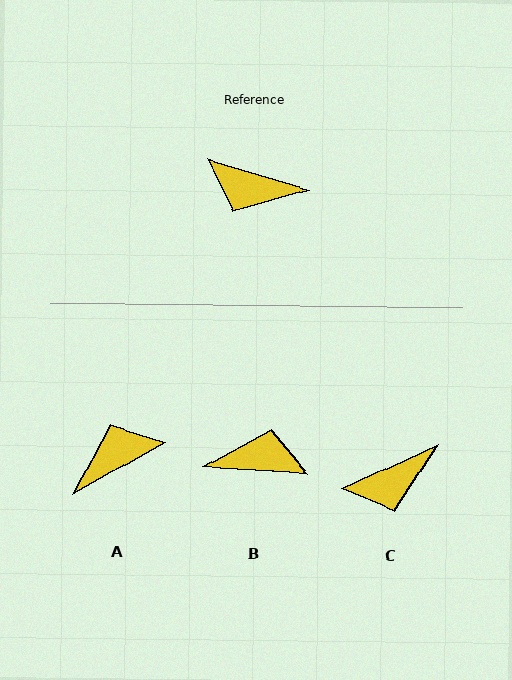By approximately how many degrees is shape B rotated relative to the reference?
Approximately 167 degrees clockwise.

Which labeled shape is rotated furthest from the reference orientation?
B, about 167 degrees away.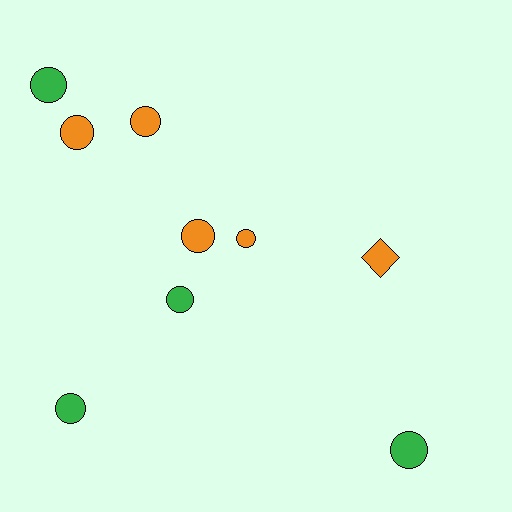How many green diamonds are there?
There are no green diamonds.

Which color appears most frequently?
Orange, with 5 objects.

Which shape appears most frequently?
Circle, with 8 objects.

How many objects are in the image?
There are 9 objects.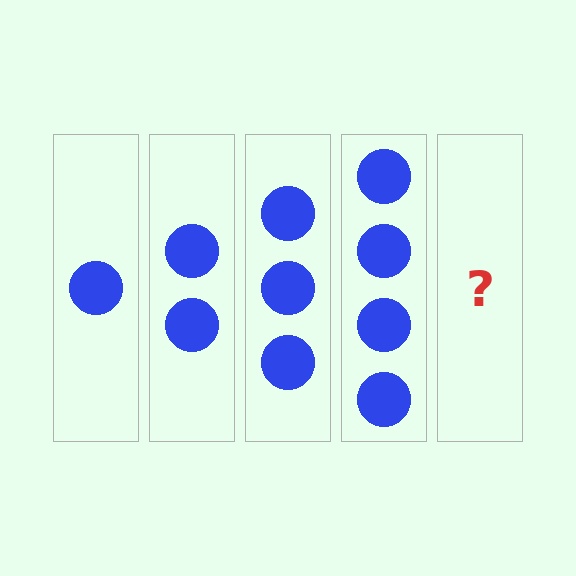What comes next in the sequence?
The next element should be 5 circles.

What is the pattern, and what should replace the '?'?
The pattern is that each step adds one more circle. The '?' should be 5 circles.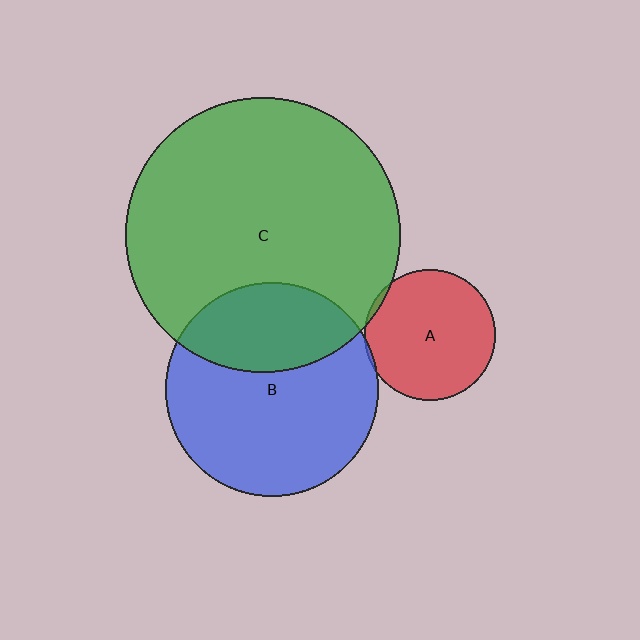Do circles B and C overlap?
Yes.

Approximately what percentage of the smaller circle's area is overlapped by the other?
Approximately 30%.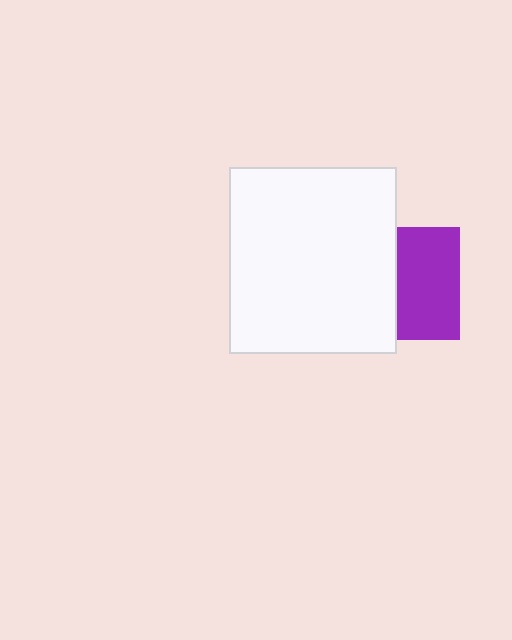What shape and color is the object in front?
The object in front is a white rectangle.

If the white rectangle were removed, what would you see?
You would see the complete purple square.